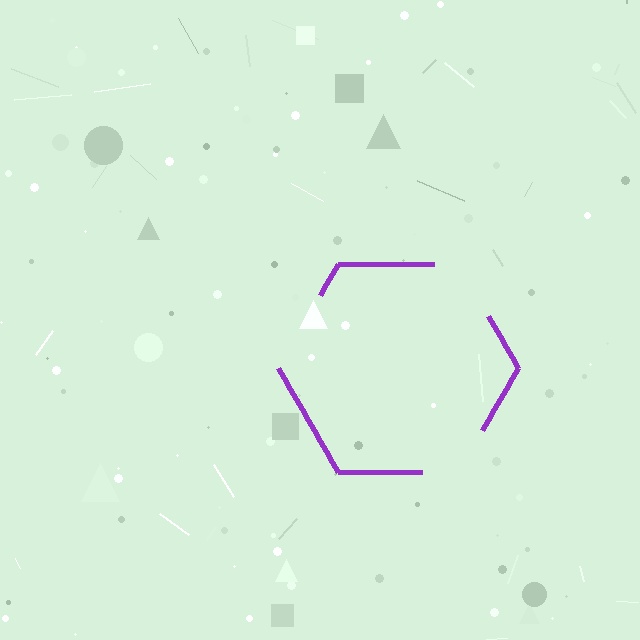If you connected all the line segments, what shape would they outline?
They would outline a hexagon.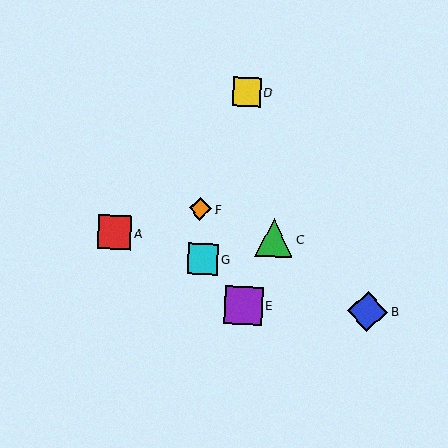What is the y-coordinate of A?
Object A is at y≈232.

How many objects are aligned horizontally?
2 objects (B, E) are aligned horizontally.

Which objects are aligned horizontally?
Objects B, E are aligned horizontally.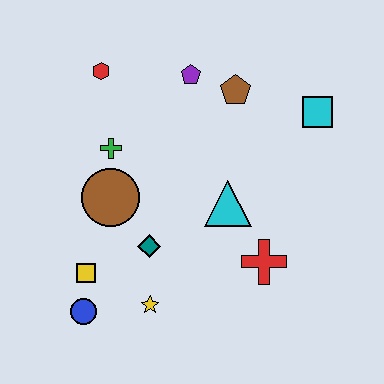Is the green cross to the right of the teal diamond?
No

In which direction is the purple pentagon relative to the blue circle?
The purple pentagon is above the blue circle.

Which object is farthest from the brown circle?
The cyan square is farthest from the brown circle.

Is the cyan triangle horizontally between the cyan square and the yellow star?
Yes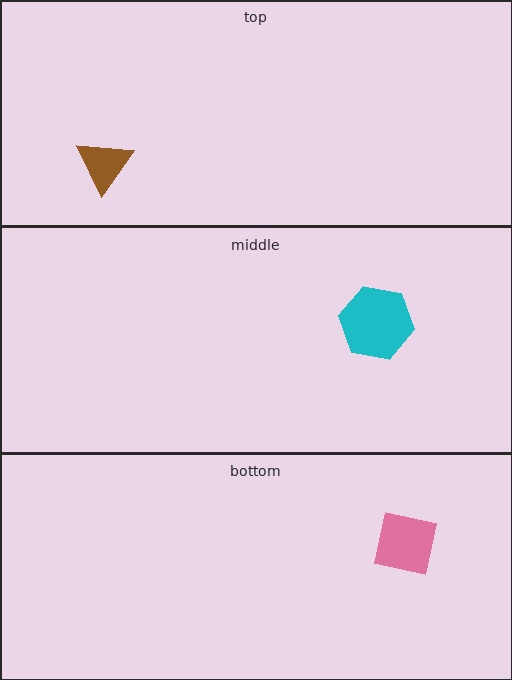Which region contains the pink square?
The bottom region.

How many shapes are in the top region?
1.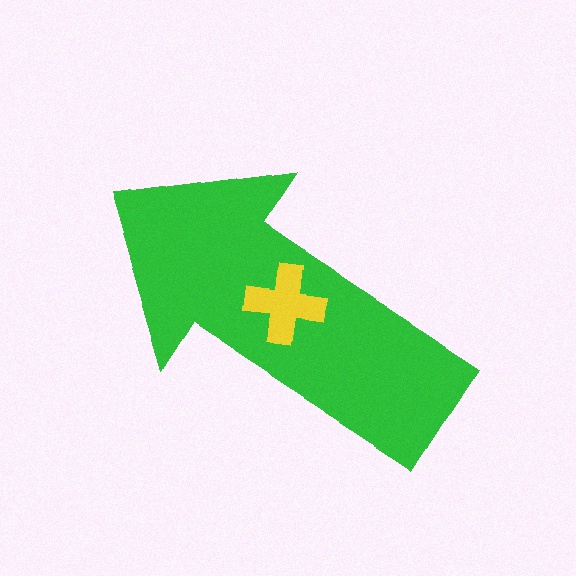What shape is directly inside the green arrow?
The yellow cross.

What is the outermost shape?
The green arrow.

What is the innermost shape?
The yellow cross.